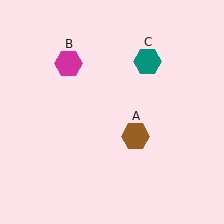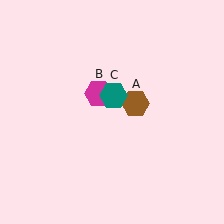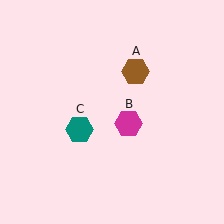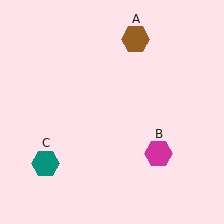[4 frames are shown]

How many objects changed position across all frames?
3 objects changed position: brown hexagon (object A), magenta hexagon (object B), teal hexagon (object C).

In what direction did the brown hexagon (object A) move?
The brown hexagon (object A) moved up.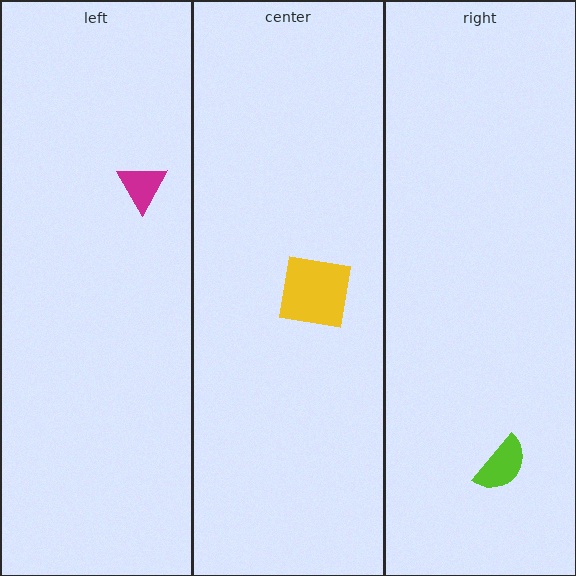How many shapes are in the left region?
1.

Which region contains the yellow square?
The center region.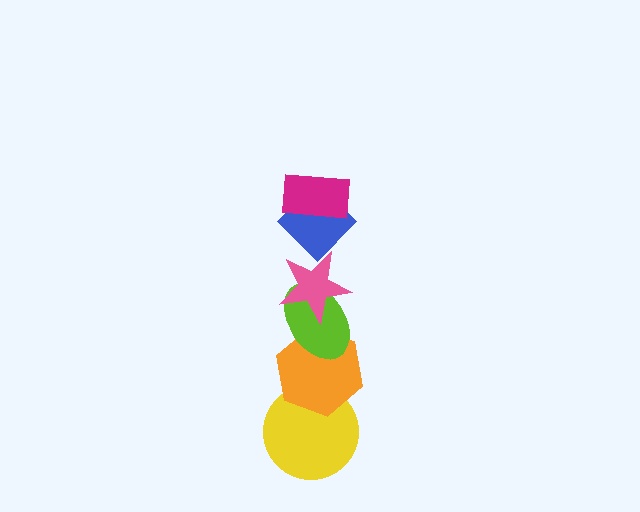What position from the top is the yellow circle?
The yellow circle is 6th from the top.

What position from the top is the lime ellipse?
The lime ellipse is 4th from the top.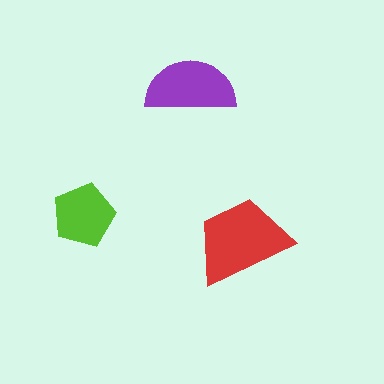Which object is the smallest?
The lime pentagon.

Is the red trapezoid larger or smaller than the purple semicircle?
Larger.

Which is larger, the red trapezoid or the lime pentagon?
The red trapezoid.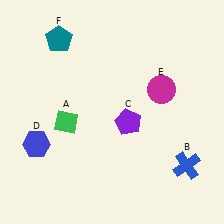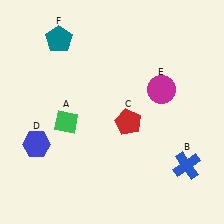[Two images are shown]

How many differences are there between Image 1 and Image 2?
There is 1 difference between the two images.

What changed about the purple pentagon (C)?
In Image 1, C is purple. In Image 2, it changed to red.